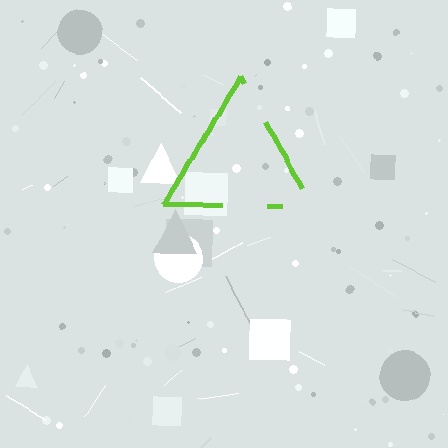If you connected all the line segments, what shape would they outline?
They would outline a triangle.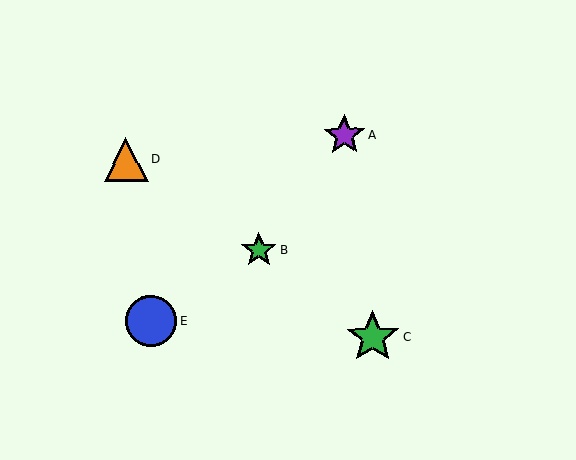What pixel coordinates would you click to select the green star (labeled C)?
Click at (373, 337) to select the green star C.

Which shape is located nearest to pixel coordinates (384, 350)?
The green star (labeled C) at (373, 337) is nearest to that location.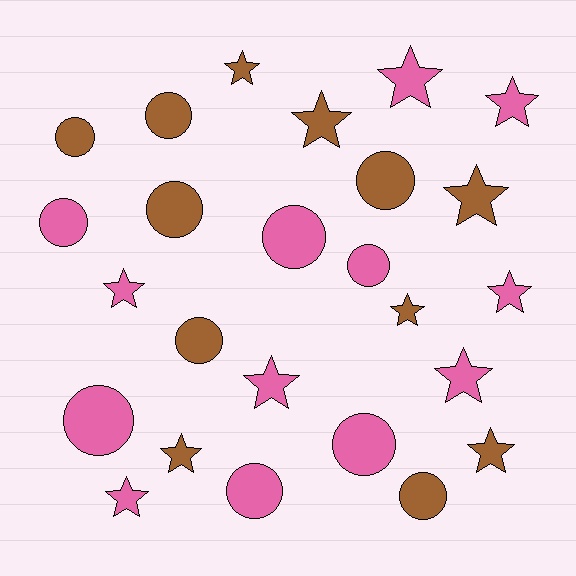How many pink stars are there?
There are 7 pink stars.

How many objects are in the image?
There are 25 objects.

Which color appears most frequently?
Pink, with 13 objects.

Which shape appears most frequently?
Star, with 13 objects.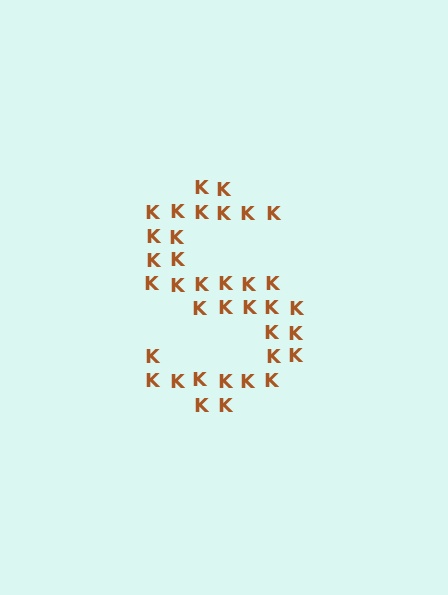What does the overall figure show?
The overall figure shows the letter S.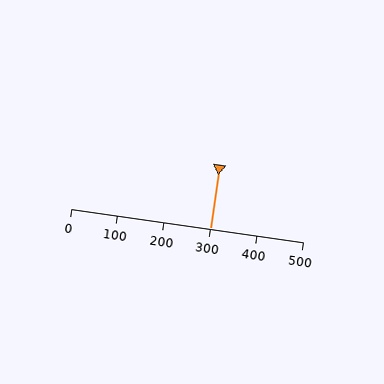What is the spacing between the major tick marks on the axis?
The major ticks are spaced 100 apart.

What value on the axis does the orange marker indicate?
The marker indicates approximately 300.